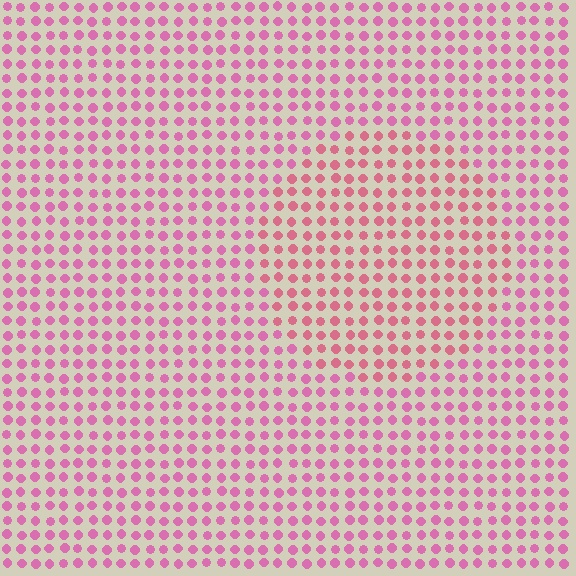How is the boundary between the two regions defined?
The boundary is defined purely by a slight shift in hue (about 21 degrees). Spacing, size, and orientation are identical on both sides.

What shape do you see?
I see a circle.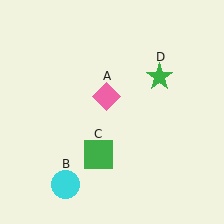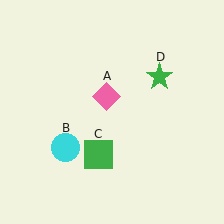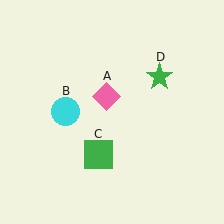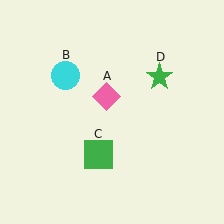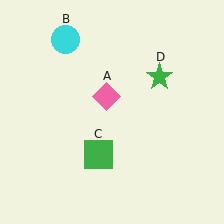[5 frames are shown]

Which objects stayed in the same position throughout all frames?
Pink diamond (object A) and green square (object C) and green star (object D) remained stationary.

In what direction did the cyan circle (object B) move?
The cyan circle (object B) moved up.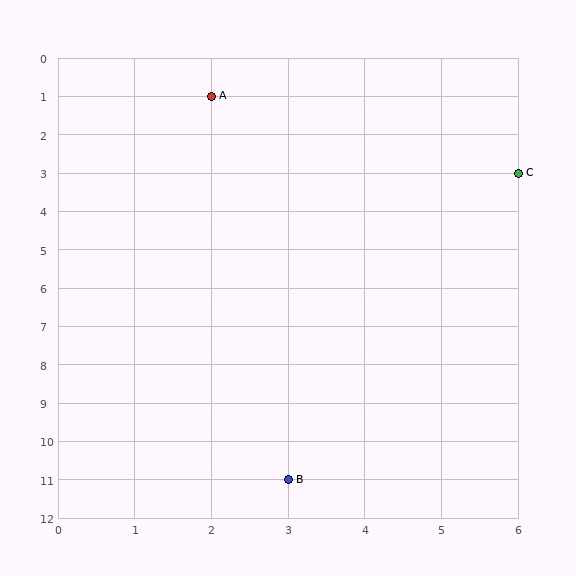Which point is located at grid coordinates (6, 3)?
Point C is at (6, 3).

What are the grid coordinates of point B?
Point B is at grid coordinates (3, 11).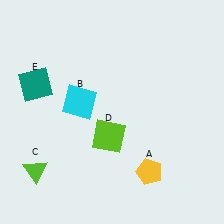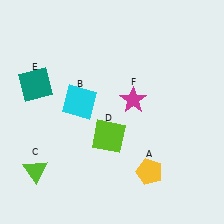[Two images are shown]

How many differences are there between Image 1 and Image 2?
There is 1 difference between the two images.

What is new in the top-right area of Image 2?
A magenta star (F) was added in the top-right area of Image 2.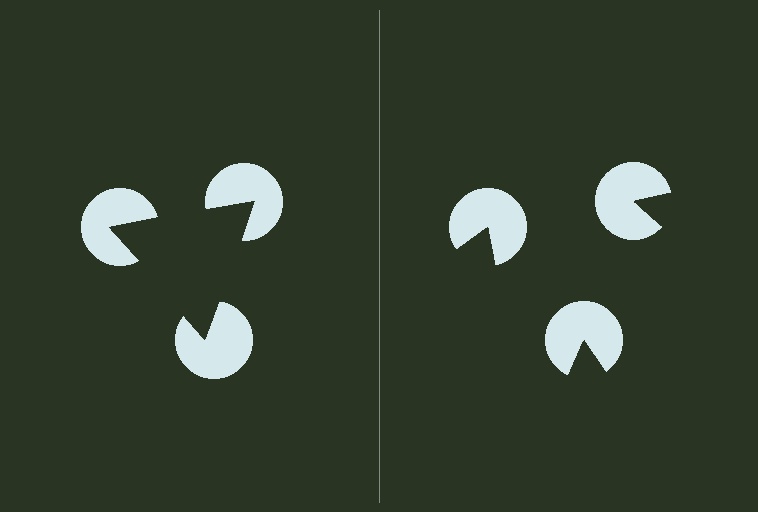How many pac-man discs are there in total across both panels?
6 — 3 on each side.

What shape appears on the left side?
An illusory triangle.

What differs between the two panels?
The pac-man discs are positioned identically on both sides; only the wedge orientations differ. On the left they align to a triangle; on the right they are misaligned.